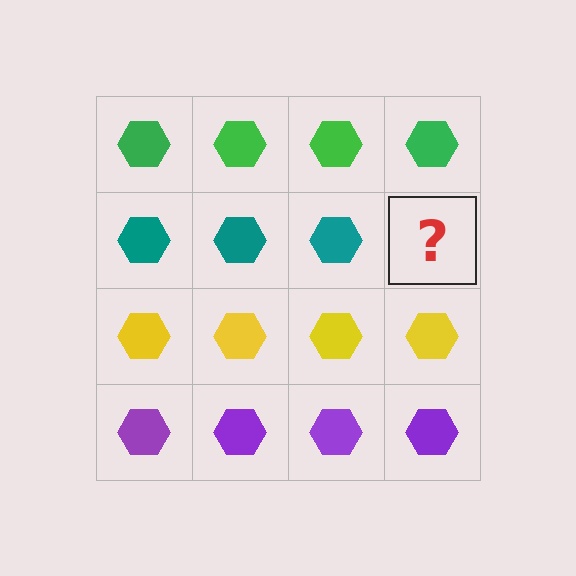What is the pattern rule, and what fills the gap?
The rule is that each row has a consistent color. The gap should be filled with a teal hexagon.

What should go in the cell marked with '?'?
The missing cell should contain a teal hexagon.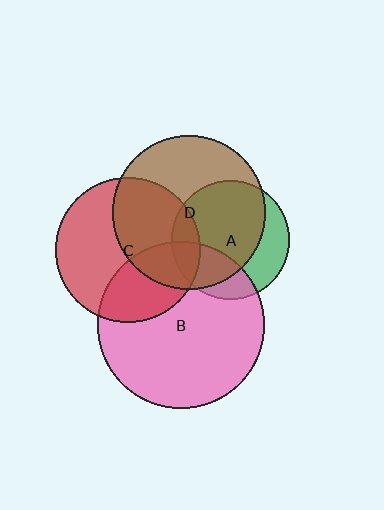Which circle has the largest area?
Circle B (pink).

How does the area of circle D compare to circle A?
Approximately 1.7 times.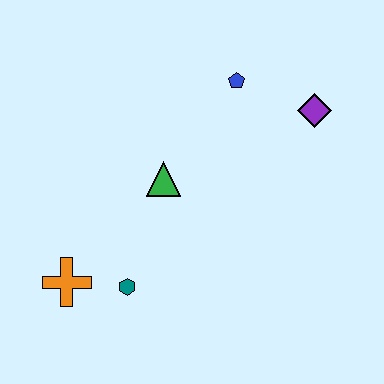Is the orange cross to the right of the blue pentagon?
No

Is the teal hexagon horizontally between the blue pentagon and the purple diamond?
No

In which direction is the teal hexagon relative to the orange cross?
The teal hexagon is to the right of the orange cross.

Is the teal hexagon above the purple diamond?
No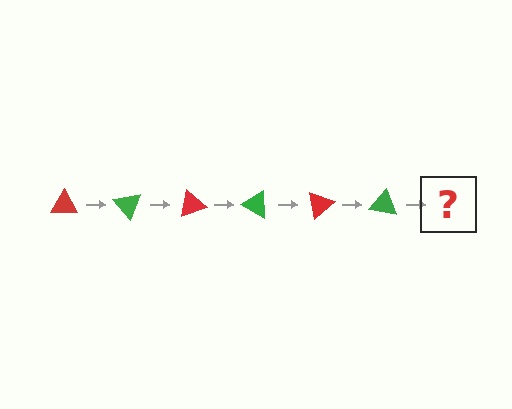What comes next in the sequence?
The next element should be a red triangle, rotated 300 degrees from the start.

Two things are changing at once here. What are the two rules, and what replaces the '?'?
The two rules are that it rotates 50 degrees each step and the color cycles through red and green. The '?' should be a red triangle, rotated 300 degrees from the start.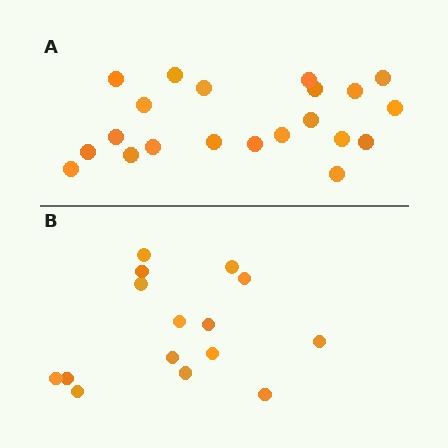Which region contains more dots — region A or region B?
Region A (the top region) has more dots.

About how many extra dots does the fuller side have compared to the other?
Region A has about 6 more dots than region B.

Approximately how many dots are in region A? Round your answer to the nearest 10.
About 20 dots. (The exact count is 21, which rounds to 20.)